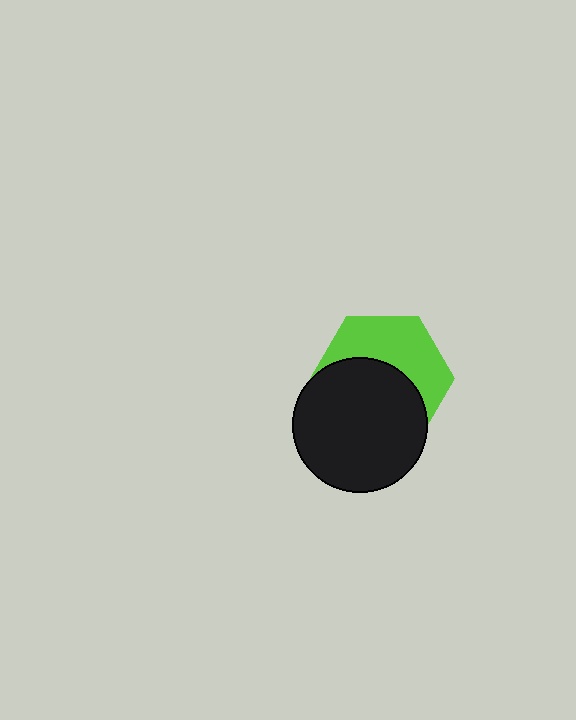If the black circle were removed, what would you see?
You would see the complete lime hexagon.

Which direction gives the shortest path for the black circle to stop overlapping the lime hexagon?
Moving down gives the shortest separation.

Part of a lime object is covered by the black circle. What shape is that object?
It is a hexagon.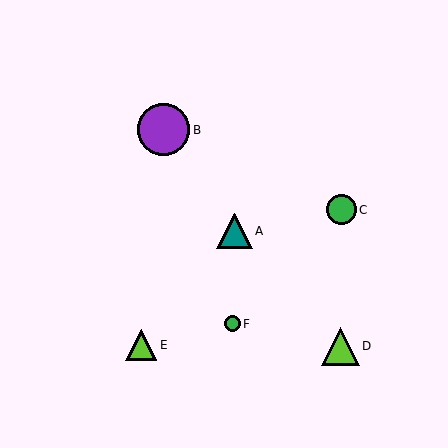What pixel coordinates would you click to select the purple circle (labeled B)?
Click at (164, 130) to select the purple circle B.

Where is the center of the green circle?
The center of the green circle is at (341, 210).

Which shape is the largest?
The purple circle (labeled B) is the largest.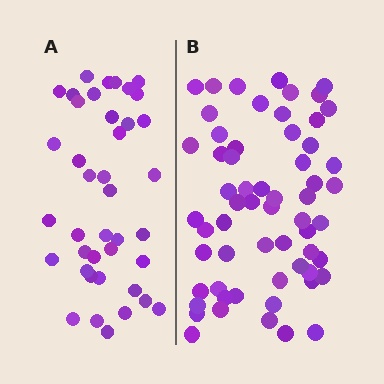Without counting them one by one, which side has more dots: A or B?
Region B (the right region) has more dots.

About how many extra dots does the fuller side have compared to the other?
Region B has approximately 20 more dots than region A.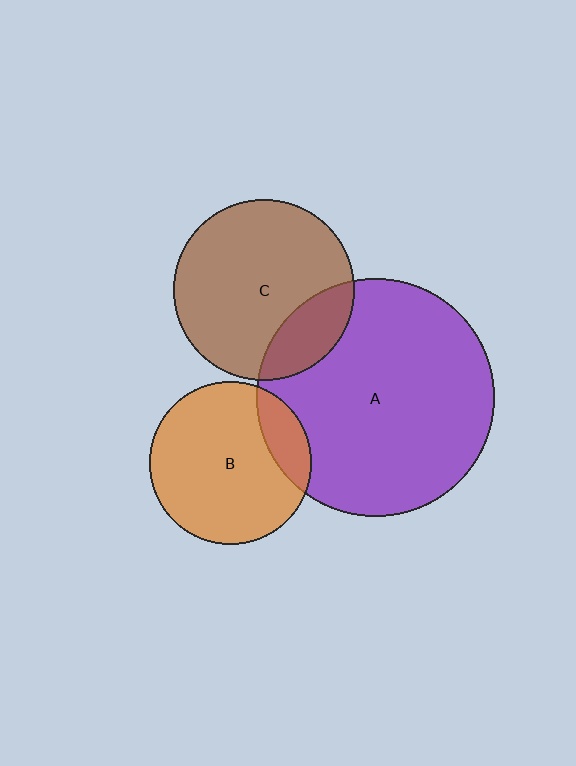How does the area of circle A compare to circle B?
Approximately 2.1 times.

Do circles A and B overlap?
Yes.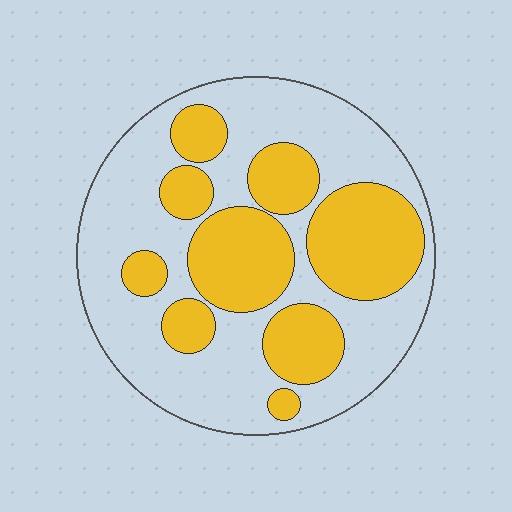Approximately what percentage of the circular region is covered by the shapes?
Approximately 40%.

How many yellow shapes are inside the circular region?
9.